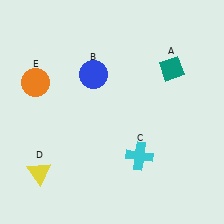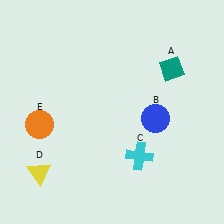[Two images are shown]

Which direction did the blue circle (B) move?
The blue circle (B) moved right.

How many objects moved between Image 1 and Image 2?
2 objects moved between the two images.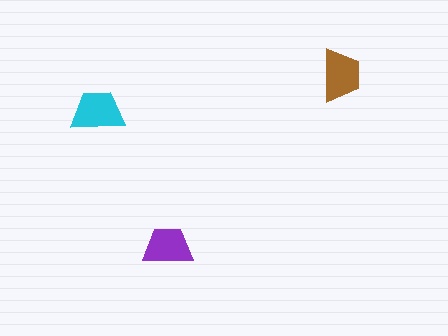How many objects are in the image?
There are 3 objects in the image.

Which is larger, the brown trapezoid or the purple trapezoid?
The brown one.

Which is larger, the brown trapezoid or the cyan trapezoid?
The cyan one.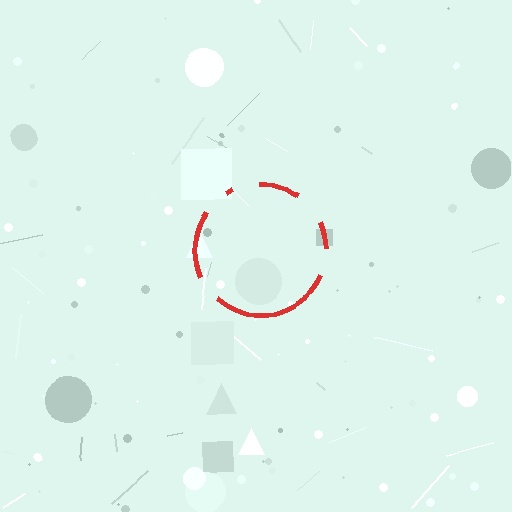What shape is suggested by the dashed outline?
The dashed outline suggests a circle.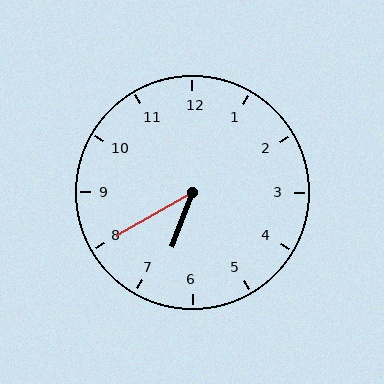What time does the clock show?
6:40.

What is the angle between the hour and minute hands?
Approximately 40 degrees.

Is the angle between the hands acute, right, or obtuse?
It is acute.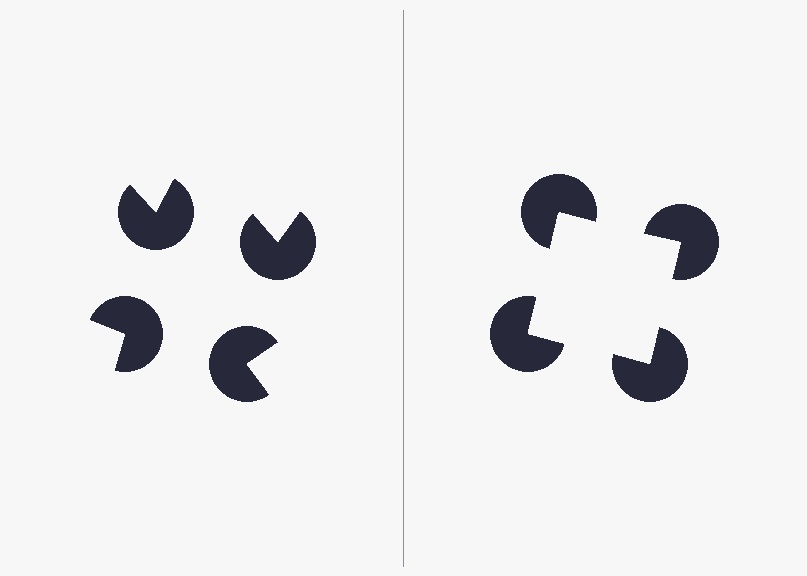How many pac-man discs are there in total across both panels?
8 — 4 on each side.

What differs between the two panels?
The pac-man discs are positioned identically on both sides; only the wedge orientations differ. On the right they align to a square; on the left they are misaligned.